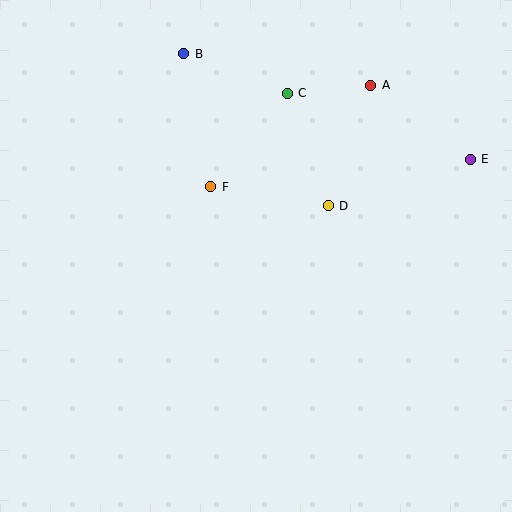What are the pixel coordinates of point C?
Point C is at (287, 93).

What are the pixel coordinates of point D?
Point D is at (328, 206).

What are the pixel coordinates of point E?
Point E is at (470, 159).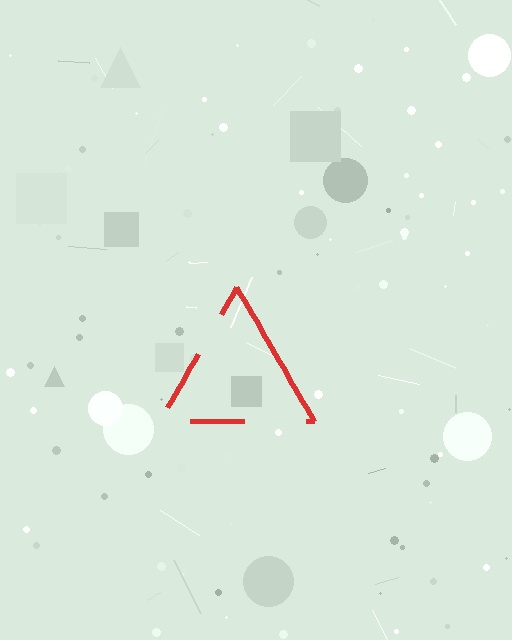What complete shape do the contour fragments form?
The contour fragments form a triangle.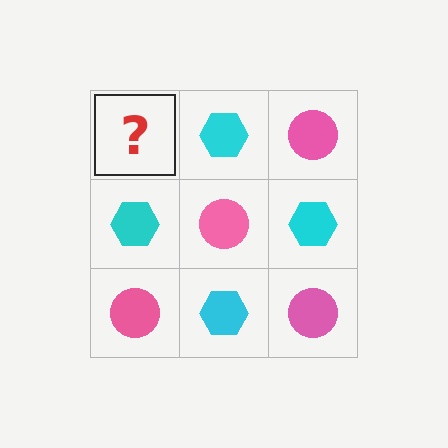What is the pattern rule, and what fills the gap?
The rule is that it alternates pink circle and cyan hexagon in a checkerboard pattern. The gap should be filled with a pink circle.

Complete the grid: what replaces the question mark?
The question mark should be replaced with a pink circle.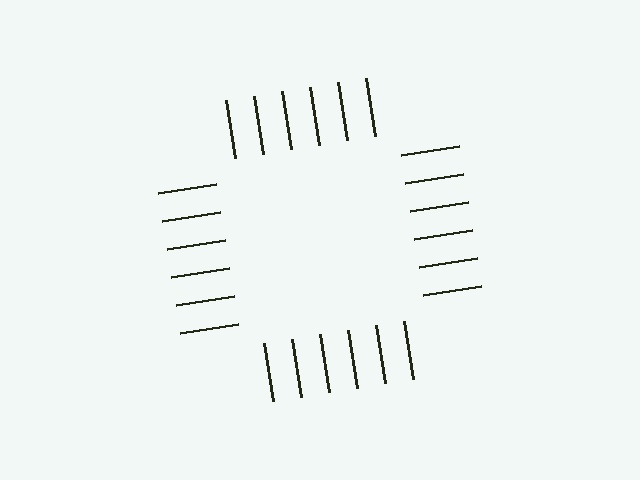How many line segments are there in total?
24 — 6 along each of the 4 edges.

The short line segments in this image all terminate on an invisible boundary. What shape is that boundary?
An illusory square — the line segments terminate on its edges but no continuous stroke is drawn.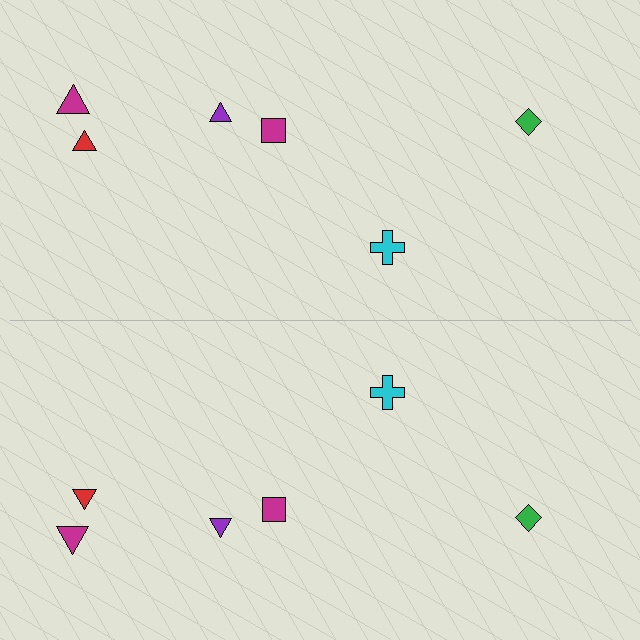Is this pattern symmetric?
Yes, this pattern has bilateral (reflection) symmetry.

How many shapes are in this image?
There are 12 shapes in this image.